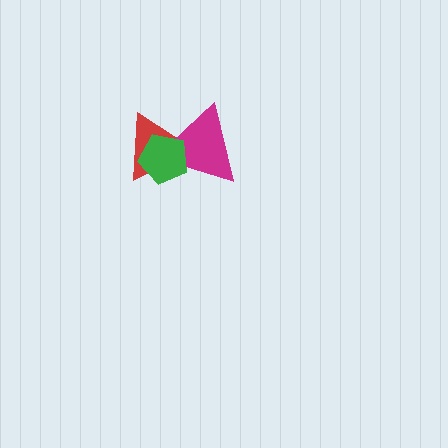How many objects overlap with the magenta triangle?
2 objects overlap with the magenta triangle.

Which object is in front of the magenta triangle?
The green pentagon is in front of the magenta triangle.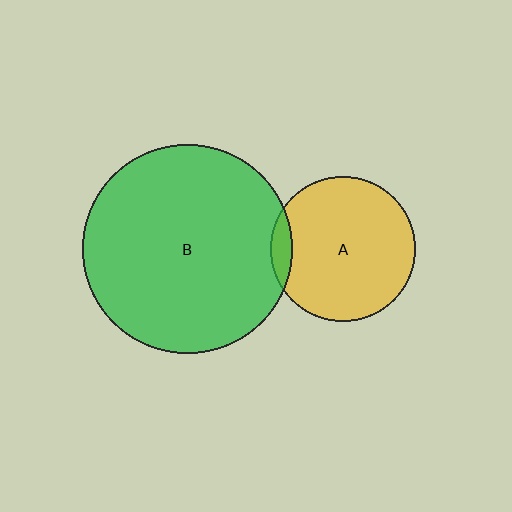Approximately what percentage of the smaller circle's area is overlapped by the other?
Approximately 5%.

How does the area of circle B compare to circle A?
Approximately 2.1 times.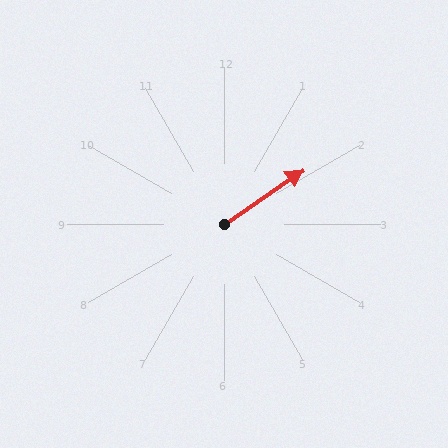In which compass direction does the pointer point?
Northeast.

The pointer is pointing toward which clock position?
Roughly 2 o'clock.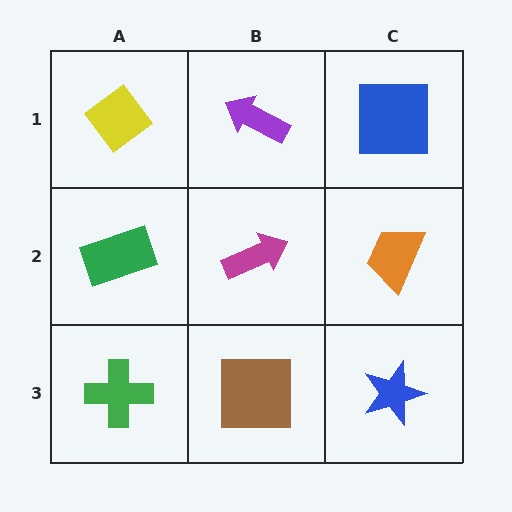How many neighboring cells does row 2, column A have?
3.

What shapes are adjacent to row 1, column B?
A magenta arrow (row 2, column B), a yellow diamond (row 1, column A), a blue square (row 1, column C).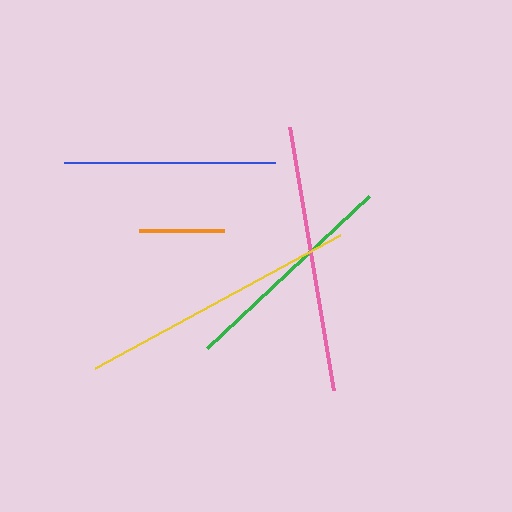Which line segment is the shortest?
The orange line is the shortest at approximately 86 pixels.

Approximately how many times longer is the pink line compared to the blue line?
The pink line is approximately 1.3 times the length of the blue line.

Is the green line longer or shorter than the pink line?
The pink line is longer than the green line.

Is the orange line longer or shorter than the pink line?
The pink line is longer than the orange line.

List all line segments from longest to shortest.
From longest to shortest: yellow, pink, green, blue, orange.